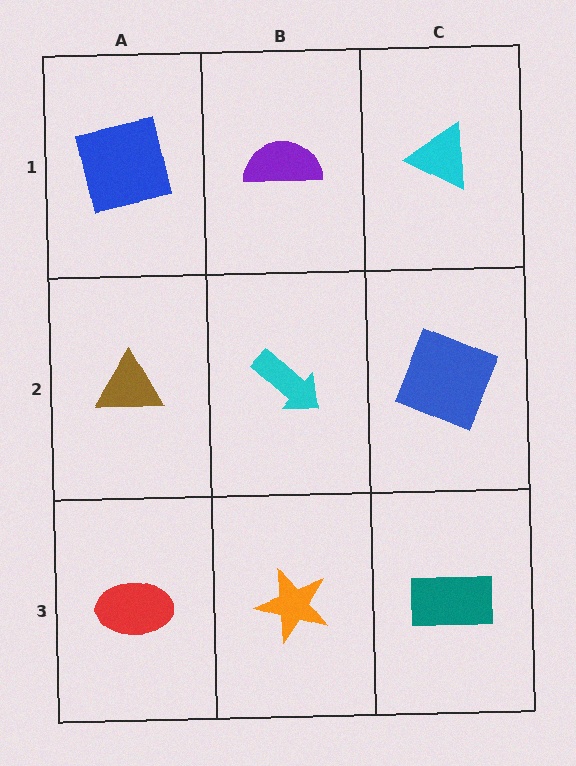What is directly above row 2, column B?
A purple semicircle.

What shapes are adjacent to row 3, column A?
A brown triangle (row 2, column A), an orange star (row 3, column B).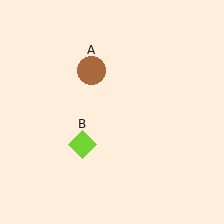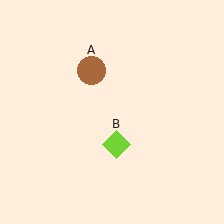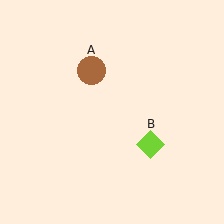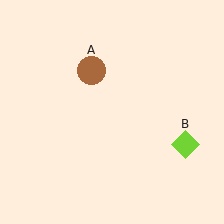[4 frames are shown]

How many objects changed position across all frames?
1 object changed position: lime diamond (object B).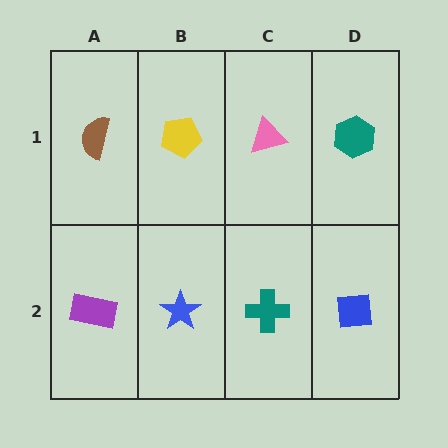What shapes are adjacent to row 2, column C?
A pink triangle (row 1, column C), a blue star (row 2, column B), a blue square (row 2, column D).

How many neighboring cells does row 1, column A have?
2.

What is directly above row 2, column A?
A brown semicircle.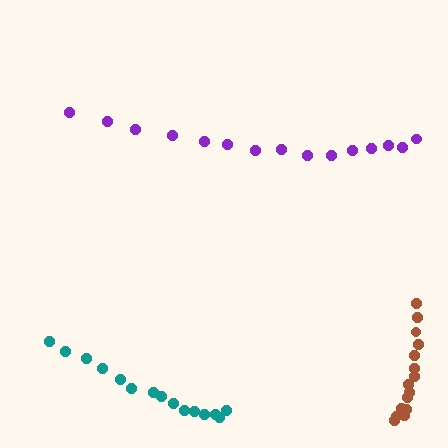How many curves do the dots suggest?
There are 3 distinct paths.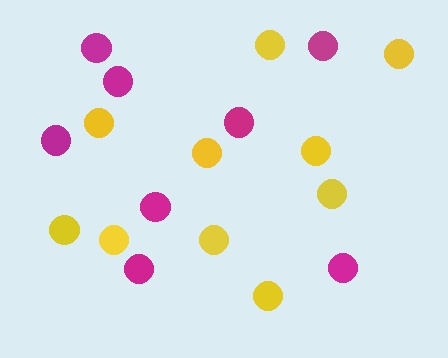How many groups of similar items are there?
There are 2 groups: one group of yellow circles (10) and one group of magenta circles (8).